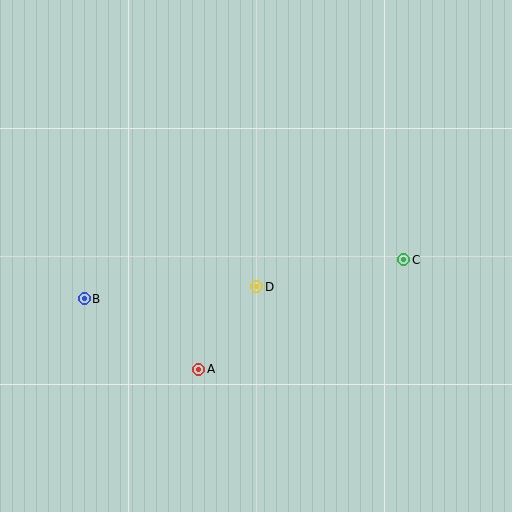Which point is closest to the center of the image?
Point D at (257, 287) is closest to the center.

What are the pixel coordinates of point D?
Point D is at (257, 287).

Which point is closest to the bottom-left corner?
Point B is closest to the bottom-left corner.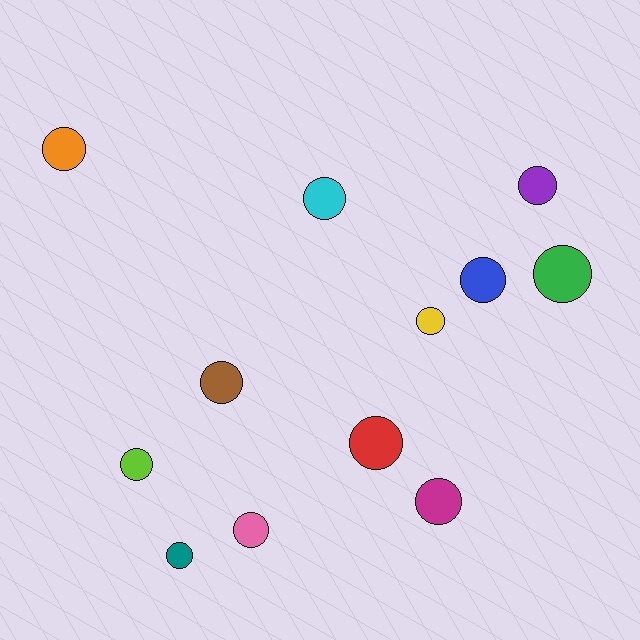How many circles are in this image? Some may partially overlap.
There are 12 circles.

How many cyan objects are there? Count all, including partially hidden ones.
There is 1 cyan object.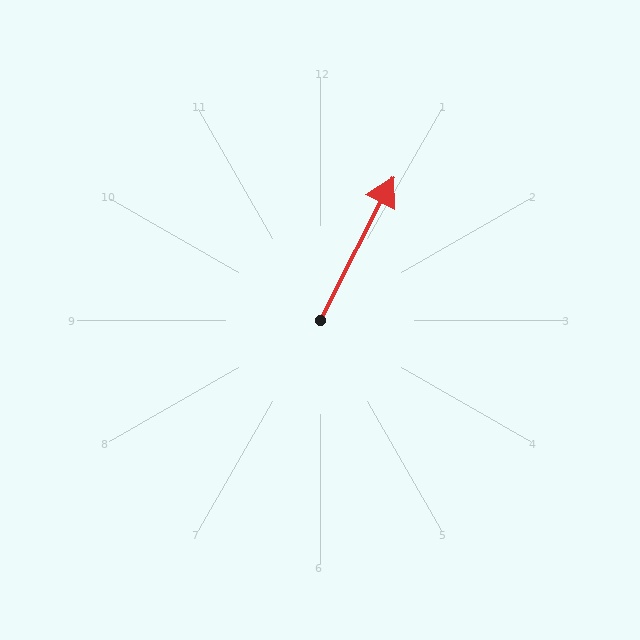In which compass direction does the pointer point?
Northeast.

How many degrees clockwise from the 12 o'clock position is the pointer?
Approximately 27 degrees.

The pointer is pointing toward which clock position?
Roughly 1 o'clock.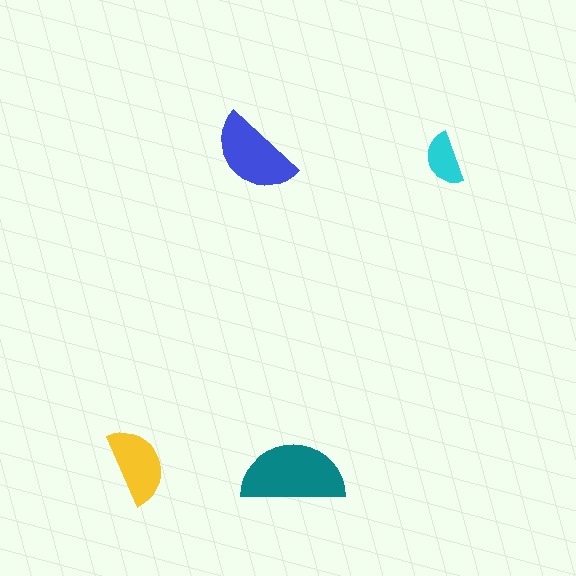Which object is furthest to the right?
The cyan semicircle is rightmost.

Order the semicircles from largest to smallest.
the teal one, the blue one, the yellow one, the cyan one.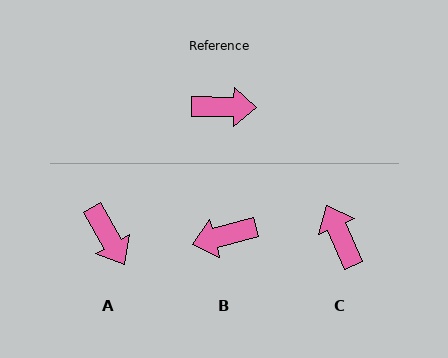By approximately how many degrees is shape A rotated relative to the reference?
Approximately 60 degrees clockwise.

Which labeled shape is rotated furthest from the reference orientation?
B, about 164 degrees away.